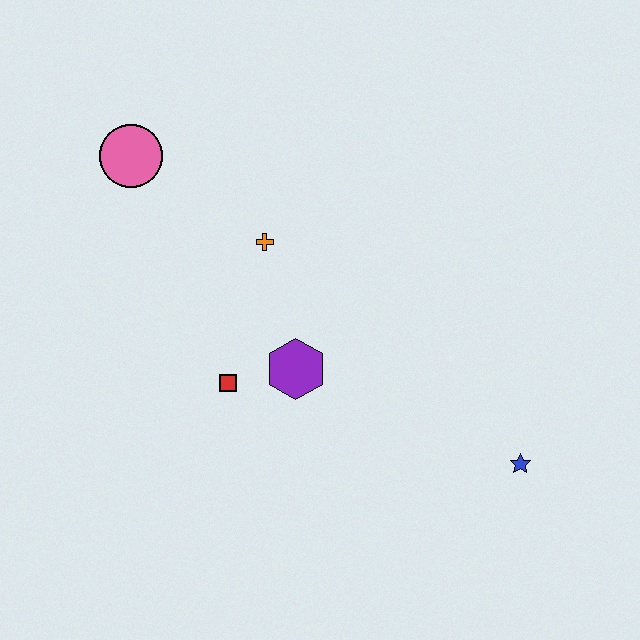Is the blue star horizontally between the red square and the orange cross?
No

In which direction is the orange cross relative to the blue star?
The orange cross is to the left of the blue star.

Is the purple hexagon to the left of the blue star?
Yes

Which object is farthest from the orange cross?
The blue star is farthest from the orange cross.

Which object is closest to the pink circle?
The orange cross is closest to the pink circle.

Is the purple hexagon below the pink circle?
Yes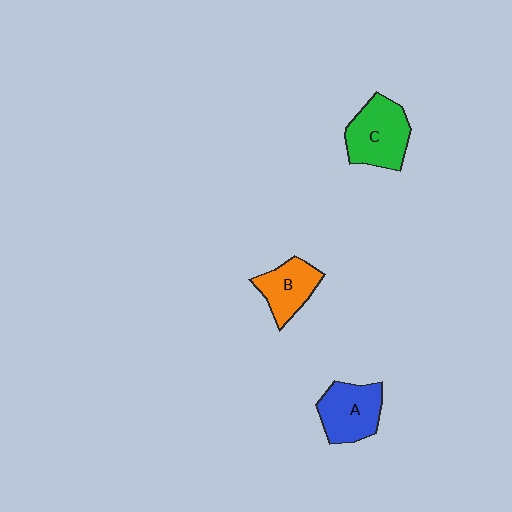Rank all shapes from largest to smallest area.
From largest to smallest: C (green), A (blue), B (orange).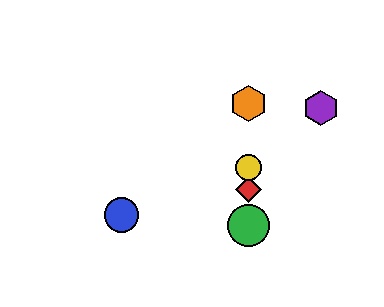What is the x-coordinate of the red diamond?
The red diamond is at x≈248.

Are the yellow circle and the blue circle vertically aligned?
No, the yellow circle is at x≈248 and the blue circle is at x≈122.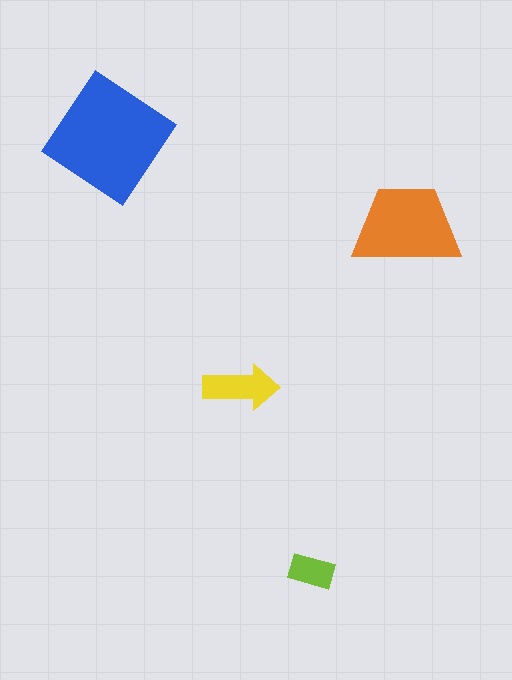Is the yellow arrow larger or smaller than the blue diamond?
Smaller.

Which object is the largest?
The blue diamond.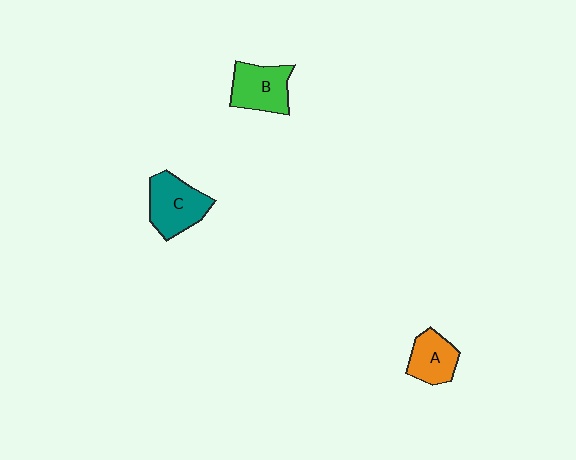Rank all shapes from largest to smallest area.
From largest to smallest: C (teal), B (green), A (orange).